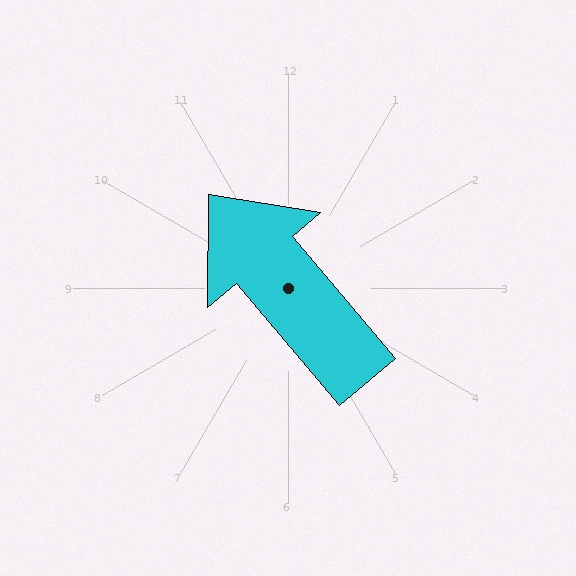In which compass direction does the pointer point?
Northwest.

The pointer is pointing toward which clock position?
Roughly 11 o'clock.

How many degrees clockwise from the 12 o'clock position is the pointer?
Approximately 320 degrees.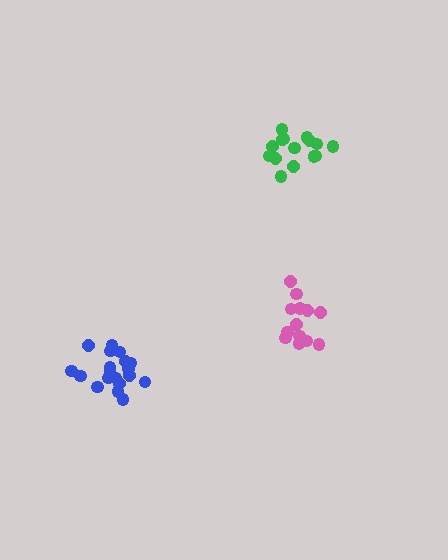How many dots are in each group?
Group 1: 19 dots, Group 2: 13 dots, Group 3: 15 dots (47 total).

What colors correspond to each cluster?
The clusters are colored: blue, pink, green.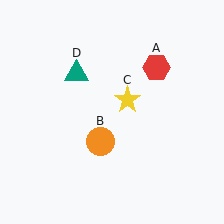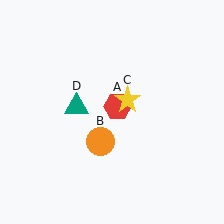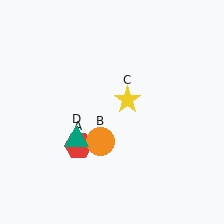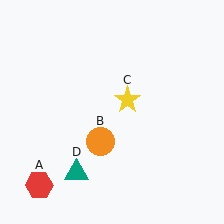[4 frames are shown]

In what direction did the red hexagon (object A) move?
The red hexagon (object A) moved down and to the left.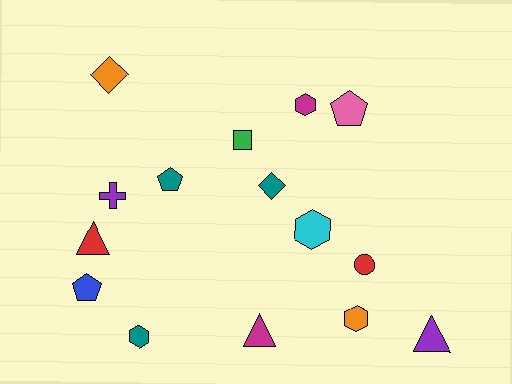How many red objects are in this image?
There are 2 red objects.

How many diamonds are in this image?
There are 2 diamonds.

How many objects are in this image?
There are 15 objects.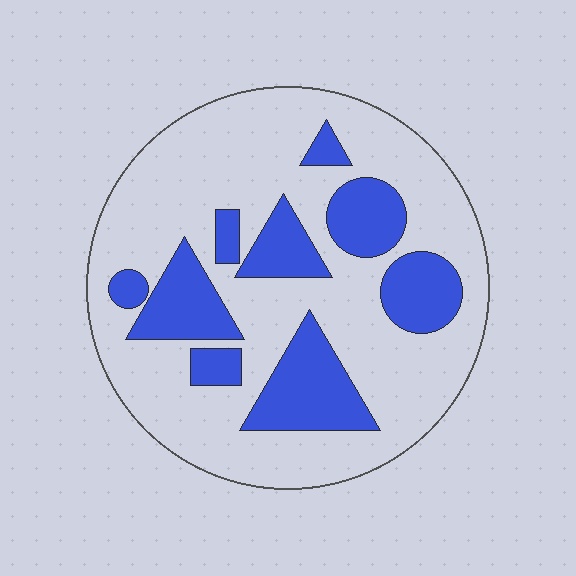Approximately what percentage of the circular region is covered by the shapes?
Approximately 30%.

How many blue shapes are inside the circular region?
9.